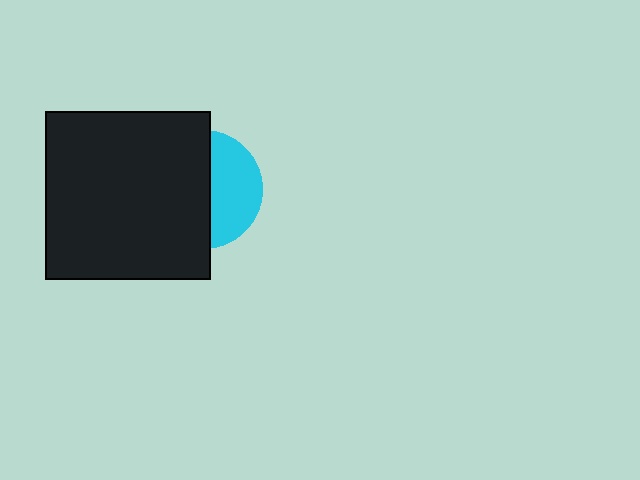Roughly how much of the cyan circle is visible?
A small part of it is visible (roughly 41%).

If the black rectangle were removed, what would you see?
You would see the complete cyan circle.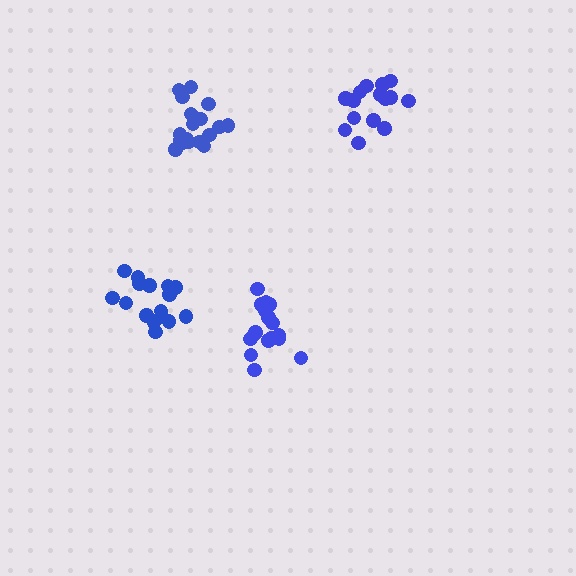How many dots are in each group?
Group 1: 16 dots, Group 2: 18 dots, Group 3: 19 dots, Group 4: 15 dots (68 total).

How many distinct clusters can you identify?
There are 4 distinct clusters.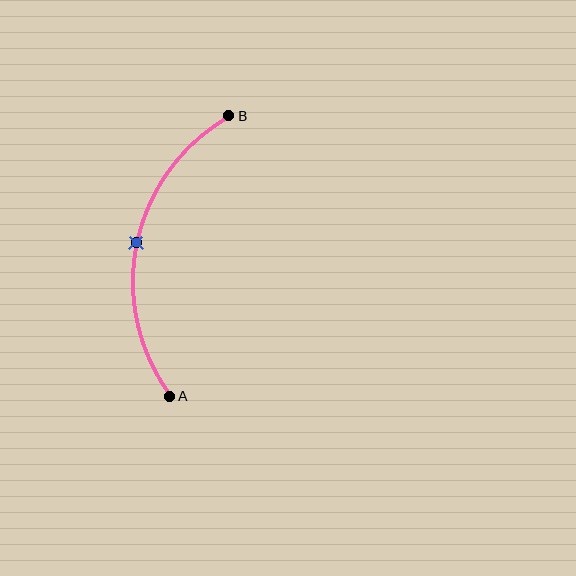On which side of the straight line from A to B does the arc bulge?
The arc bulges to the left of the straight line connecting A and B.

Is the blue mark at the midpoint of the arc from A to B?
Yes. The blue mark lies on the arc at equal arc-length from both A and B — it is the arc midpoint.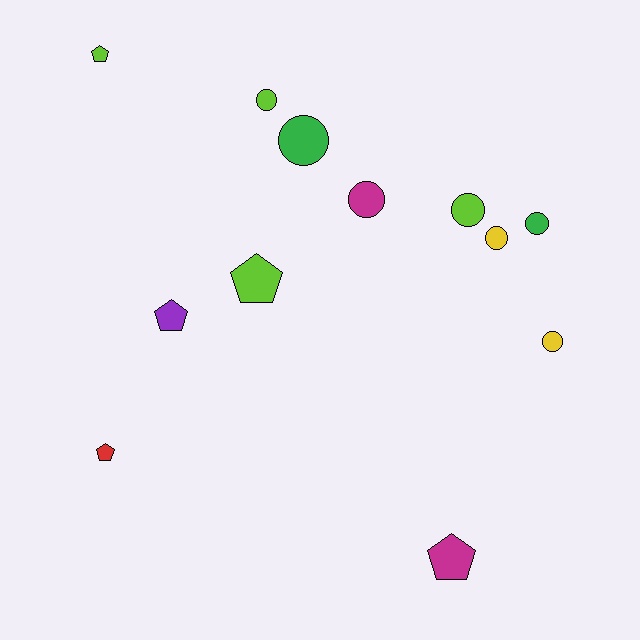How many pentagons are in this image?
There are 5 pentagons.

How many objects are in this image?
There are 12 objects.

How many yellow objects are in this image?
There are 2 yellow objects.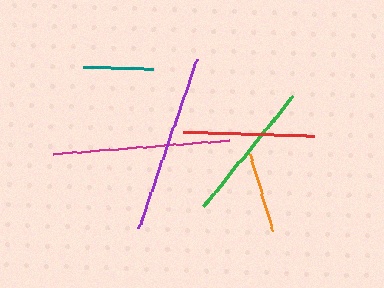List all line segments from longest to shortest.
From longest to shortest: purple, magenta, green, red, orange, teal.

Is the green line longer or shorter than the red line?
The green line is longer than the red line.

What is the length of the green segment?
The green segment is approximately 142 pixels long.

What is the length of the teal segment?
The teal segment is approximately 70 pixels long.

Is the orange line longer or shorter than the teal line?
The orange line is longer than the teal line.